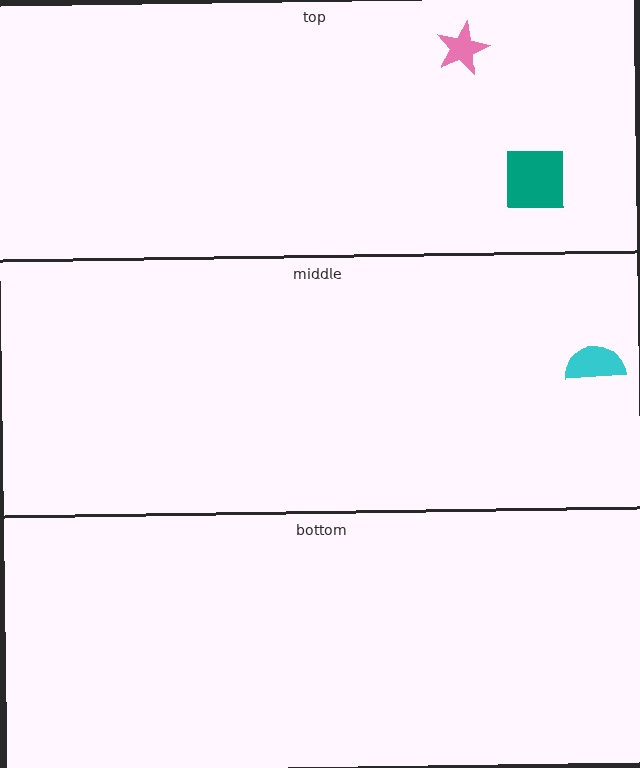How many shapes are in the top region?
2.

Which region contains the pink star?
The top region.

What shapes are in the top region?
The teal square, the pink star.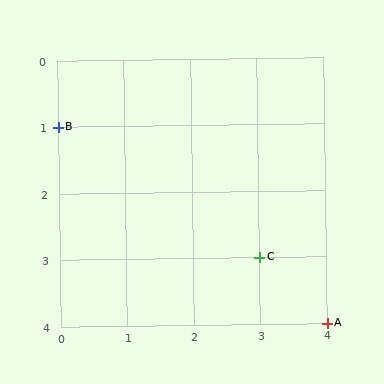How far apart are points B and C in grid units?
Points B and C are 3 columns and 2 rows apart (about 3.6 grid units diagonally).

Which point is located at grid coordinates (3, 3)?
Point C is at (3, 3).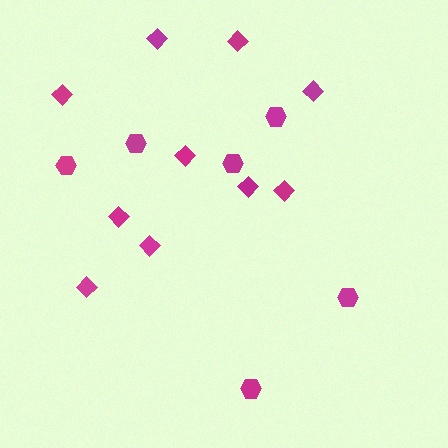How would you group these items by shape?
There are 2 groups: one group of hexagons (6) and one group of diamonds (10).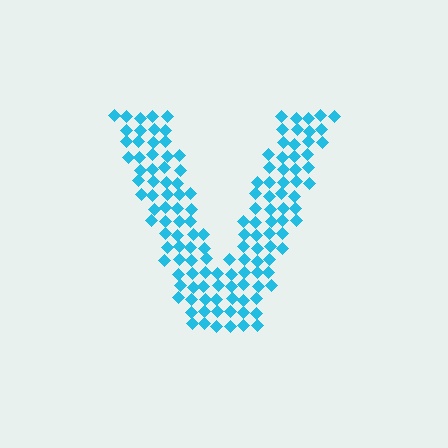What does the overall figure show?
The overall figure shows the letter V.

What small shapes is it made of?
It is made of small diamonds.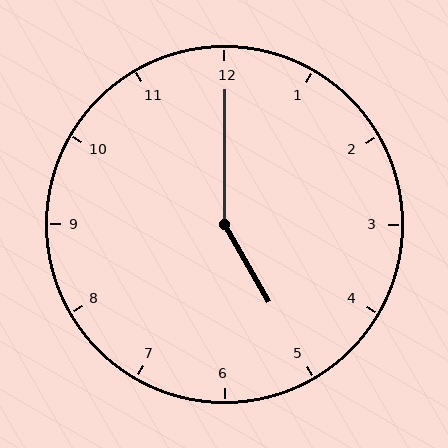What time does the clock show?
5:00.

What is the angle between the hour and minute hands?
Approximately 150 degrees.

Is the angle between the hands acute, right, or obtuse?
It is obtuse.